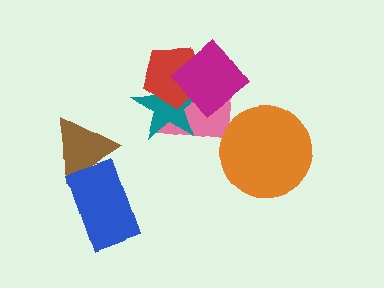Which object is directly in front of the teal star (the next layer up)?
The red pentagon is directly in front of the teal star.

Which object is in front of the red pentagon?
The magenta diamond is in front of the red pentagon.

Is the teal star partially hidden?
Yes, it is partially covered by another shape.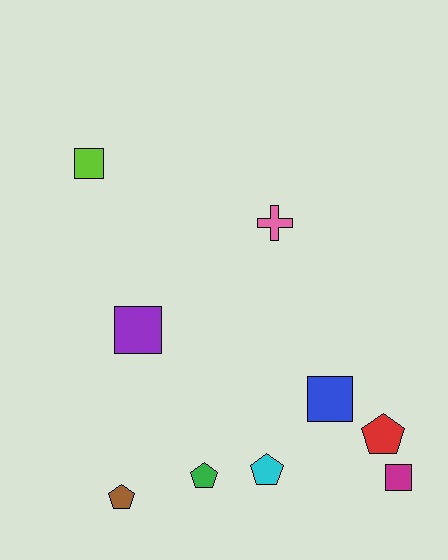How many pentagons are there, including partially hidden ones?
There are 4 pentagons.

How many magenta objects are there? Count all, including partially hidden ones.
There is 1 magenta object.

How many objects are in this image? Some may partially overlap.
There are 9 objects.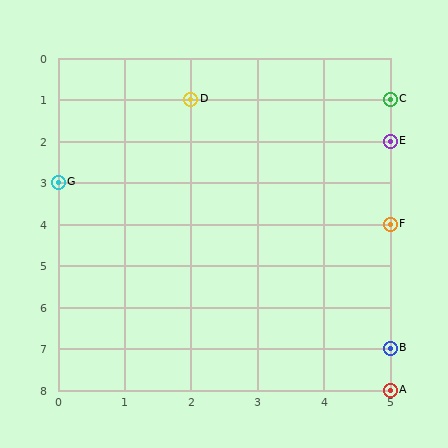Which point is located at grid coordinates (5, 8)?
Point A is at (5, 8).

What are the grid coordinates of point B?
Point B is at grid coordinates (5, 7).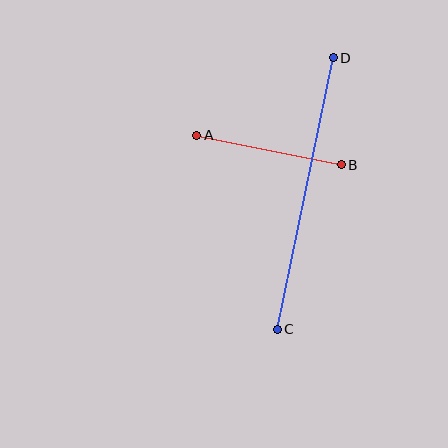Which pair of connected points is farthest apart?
Points C and D are farthest apart.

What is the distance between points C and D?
The distance is approximately 277 pixels.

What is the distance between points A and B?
The distance is approximately 147 pixels.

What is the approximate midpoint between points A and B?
The midpoint is at approximately (269, 150) pixels.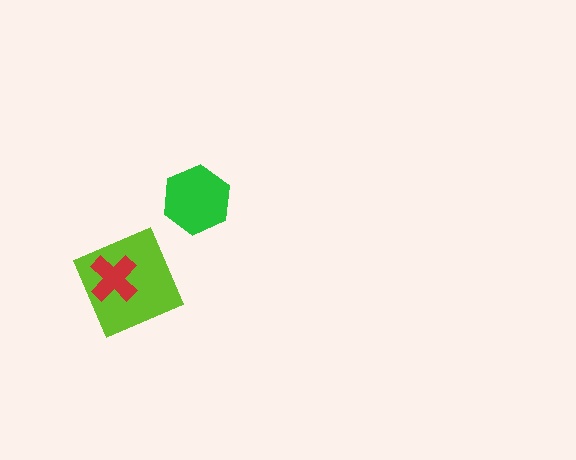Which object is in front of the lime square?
The red cross is in front of the lime square.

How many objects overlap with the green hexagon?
0 objects overlap with the green hexagon.